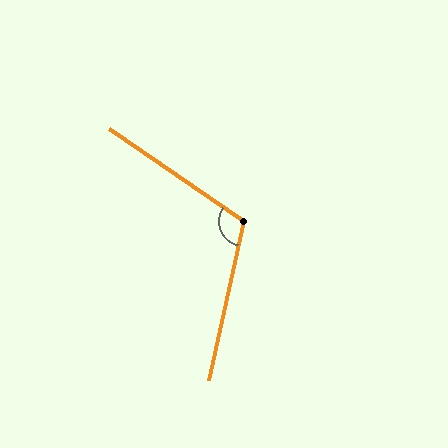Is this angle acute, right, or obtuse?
It is obtuse.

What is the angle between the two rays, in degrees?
Approximately 112 degrees.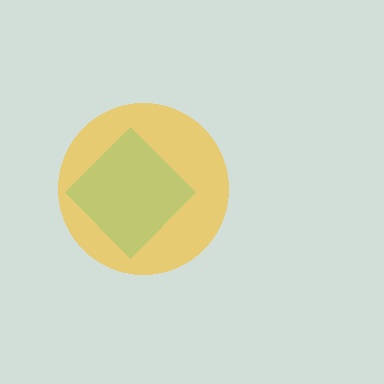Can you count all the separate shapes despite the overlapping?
Yes, there are 2 separate shapes.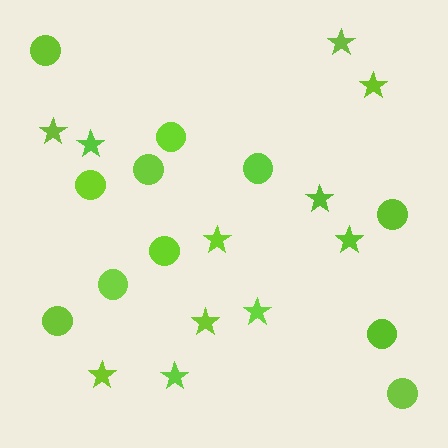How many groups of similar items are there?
There are 2 groups: one group of circles (11) and one group of stars (11).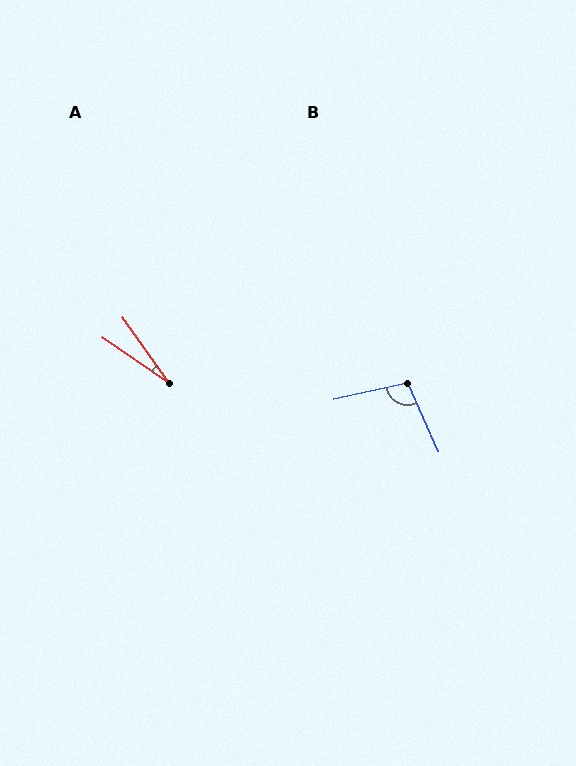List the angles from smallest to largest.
A (20°), B (102°).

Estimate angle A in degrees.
Approximately 20 degrees.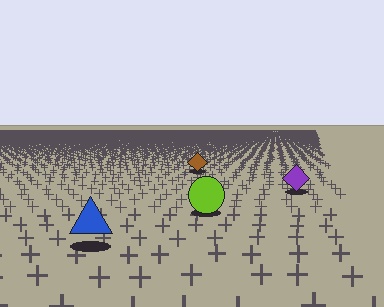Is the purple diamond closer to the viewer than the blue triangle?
No. The blue triangle is closer — you can tell from the texture gradient: the ground texture is coarser near it.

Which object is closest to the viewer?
The blue triangle is closest. The texture marks near it are larger and more spread out.